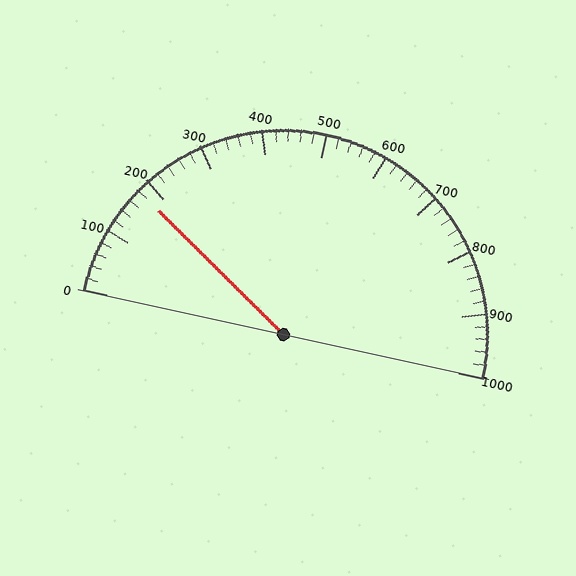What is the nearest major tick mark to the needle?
The nearest major tick mark is 200.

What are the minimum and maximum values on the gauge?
The gauge ranges from 0 to 1000.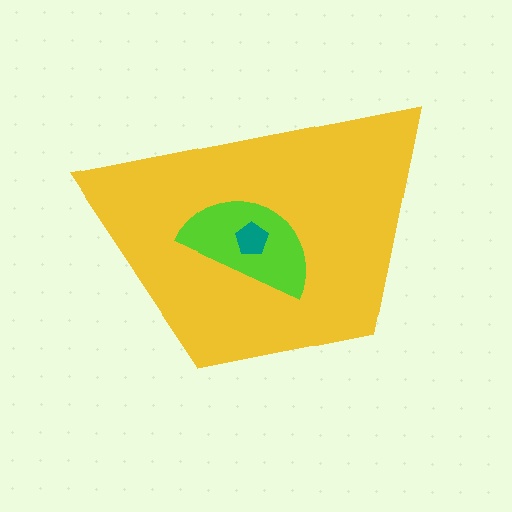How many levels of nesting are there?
3.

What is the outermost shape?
The yellow trapezoid.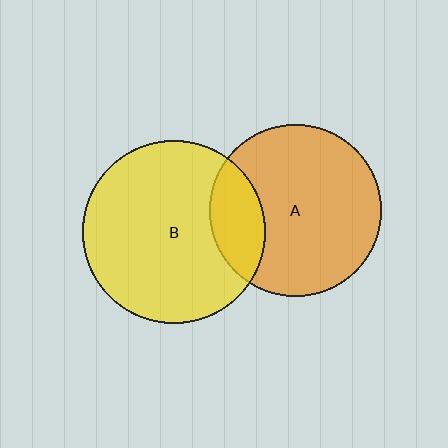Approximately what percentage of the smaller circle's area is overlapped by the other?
Approximately 20%.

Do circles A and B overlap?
Yes.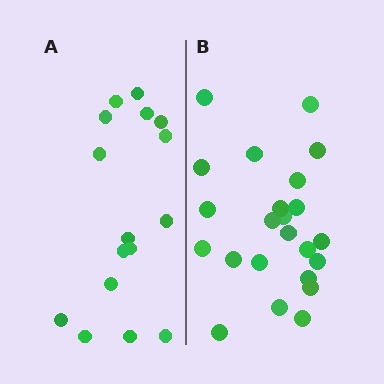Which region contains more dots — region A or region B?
Region B (the right region) has more dots.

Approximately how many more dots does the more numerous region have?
Region B has roughly 8 or so more dots than region A.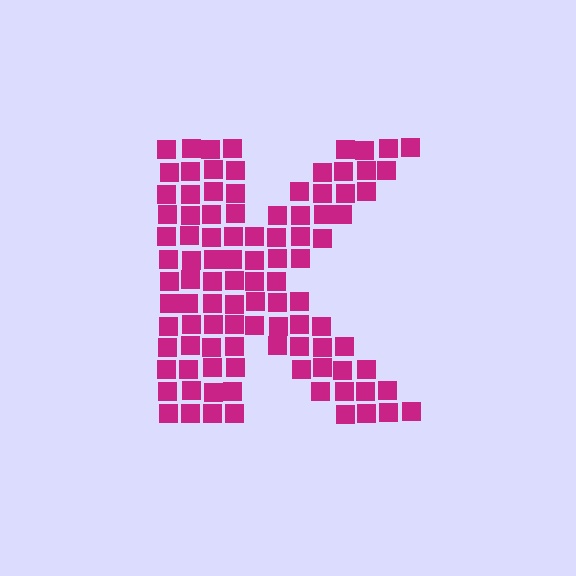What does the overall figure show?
The overall figure shows the letter K.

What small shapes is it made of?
It is made of small squares.